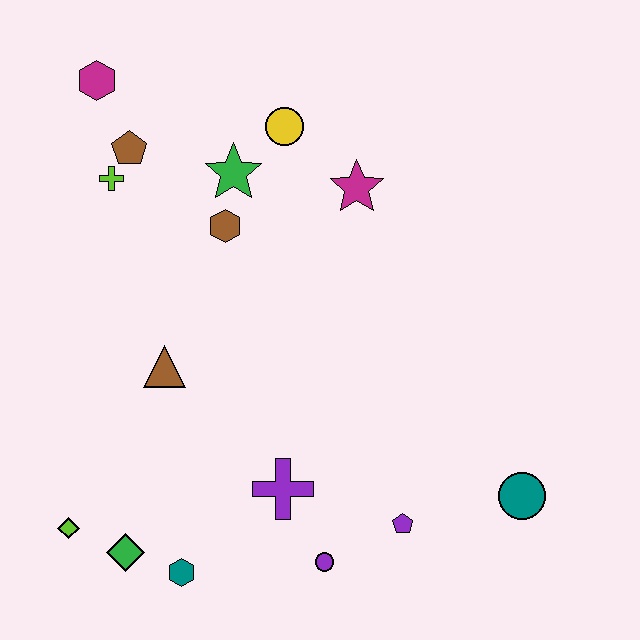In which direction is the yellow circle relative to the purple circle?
The yellow circle is above the purple circle.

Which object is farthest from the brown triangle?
The teal circle is farthest from the brown triangle.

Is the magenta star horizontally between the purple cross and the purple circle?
No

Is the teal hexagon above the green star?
No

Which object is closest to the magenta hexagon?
The brown pentagon is closest to the magenta hexagon.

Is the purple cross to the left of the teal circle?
Yes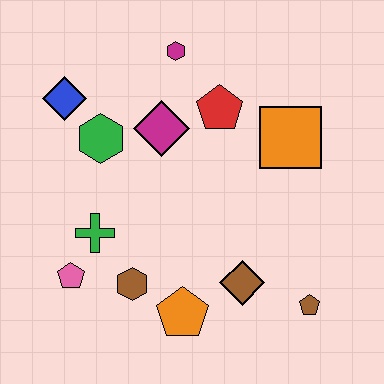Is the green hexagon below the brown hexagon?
No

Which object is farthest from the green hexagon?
The brown pentagon is farthest from the green hexagon.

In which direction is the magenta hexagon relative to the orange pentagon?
The magenta hexagon is above the orange pentagon.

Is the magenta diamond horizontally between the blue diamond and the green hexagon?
No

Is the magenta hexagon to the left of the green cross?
No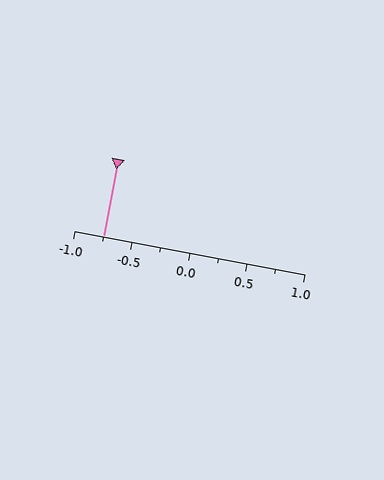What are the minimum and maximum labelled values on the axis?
The axis runs from -1.0 to 1.0.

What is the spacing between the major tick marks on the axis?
The major ticks are spaced 0.5 apart.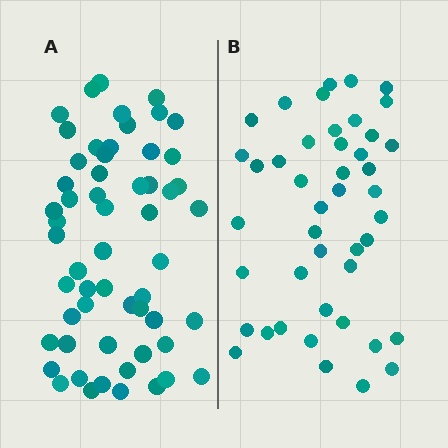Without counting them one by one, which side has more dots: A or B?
Region A (the left region) has more dots.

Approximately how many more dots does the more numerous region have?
Region A has approximately 15 more dots than region B.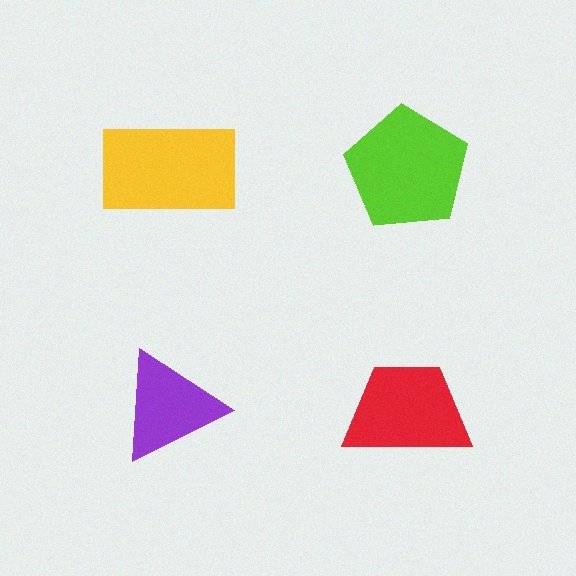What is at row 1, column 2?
A lime pentagon.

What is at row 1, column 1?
A yellow rectangle.